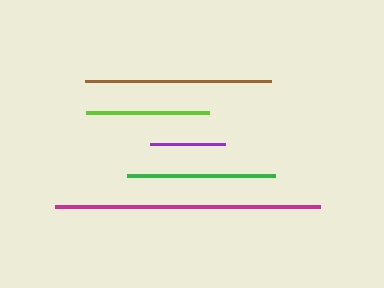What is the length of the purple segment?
The purple segment is approximately 75 pixels long.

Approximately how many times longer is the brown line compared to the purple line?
The brown line is approximately 2.5 times the length of the purple line.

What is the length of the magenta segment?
The magenta segment is approximately 265 pixels long.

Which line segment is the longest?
The magenta line is the longest at approximately 265 pixels.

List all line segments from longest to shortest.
From longest to shortest: magenta, brown, green, lime, purple.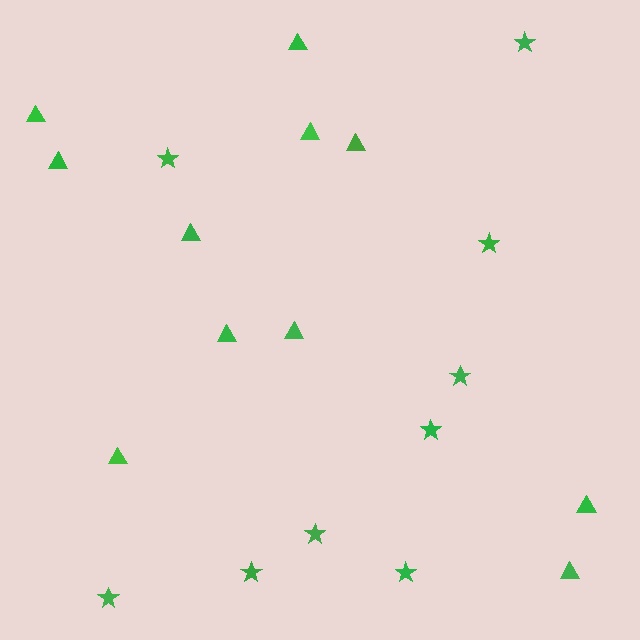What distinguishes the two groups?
There are 2 groups: one group of triangles (11) and one group of stars (9).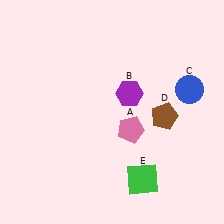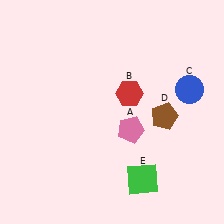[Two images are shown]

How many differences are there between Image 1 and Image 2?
There is 1 difference between the two images.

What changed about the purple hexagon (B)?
In Image 1, B is purple. In Image 2, it changed to red.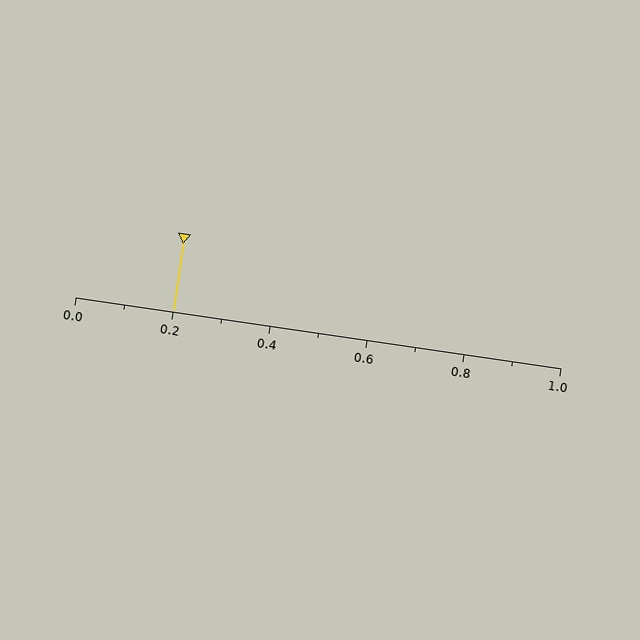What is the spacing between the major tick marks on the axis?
The major ticks are spaced 0.2 apart.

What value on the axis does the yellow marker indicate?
The marker indicates approximately 0.2.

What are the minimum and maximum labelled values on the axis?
The axis runs from 0.0 to 1.0.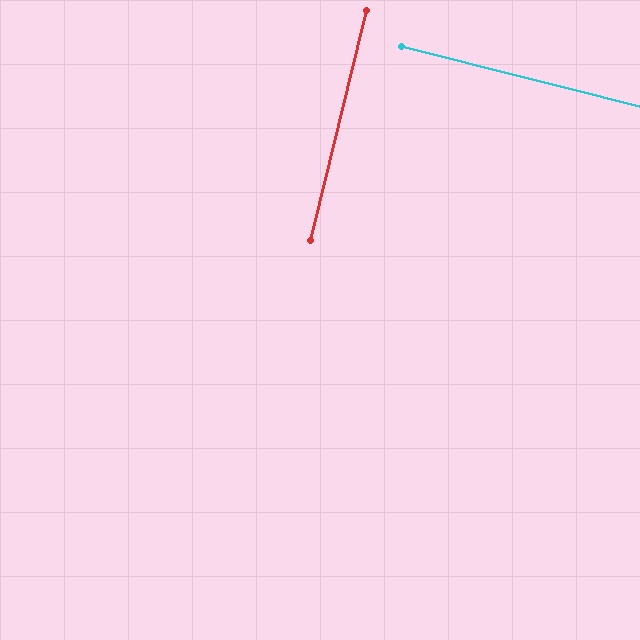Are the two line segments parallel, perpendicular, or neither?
Perpendicular — they meet at approximately 89°.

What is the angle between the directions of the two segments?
Approximately 89 degrees.